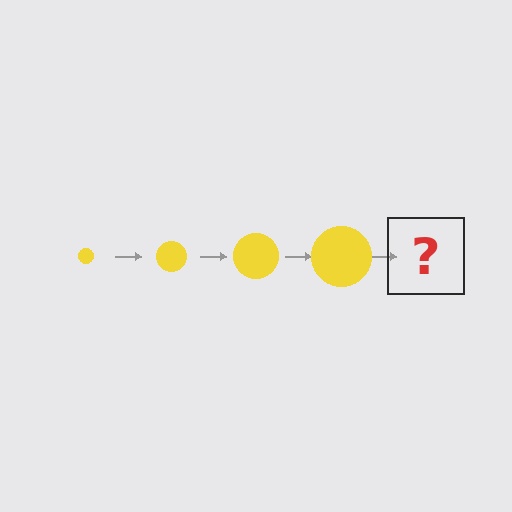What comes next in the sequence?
The next element should be a yellow circle, larger than the previous one.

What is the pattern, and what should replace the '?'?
The pattern is that the circle gets progressively larger each step. The '?' should be a yellow circle, larger than the previous one.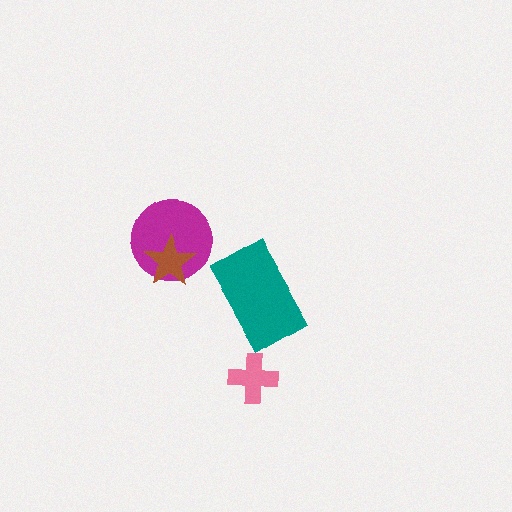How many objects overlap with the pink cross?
0 objects overlap with the pink cross.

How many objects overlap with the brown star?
1 object overlaps with the brown star.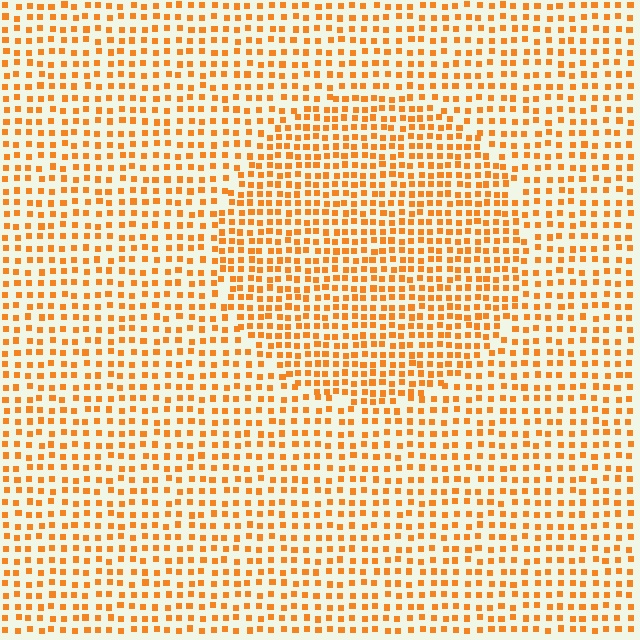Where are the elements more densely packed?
The elements are more densely packed inside the circle boundary.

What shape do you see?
I see a circle.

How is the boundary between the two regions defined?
The boundary is defined by a change in element density (approximately 1.5x ratio). All elements are the same color, size, and shape.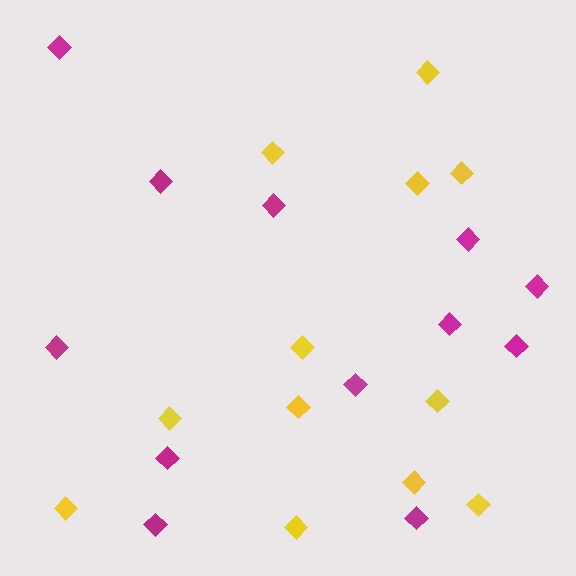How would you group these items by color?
There are 2 groups: one group of magenta diamonds (12) and one group of yellow diamonds (12).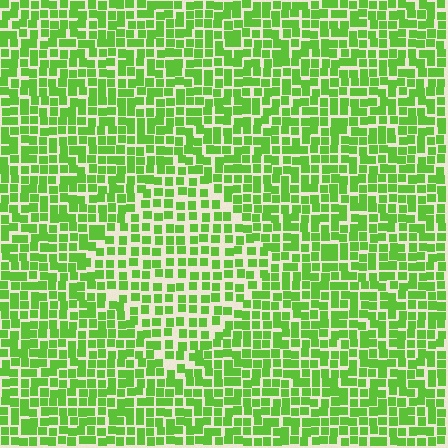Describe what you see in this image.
The image contains small lime elements arranged at two different densities. A diamond-shaped region is visible where the elements are less densely packed than the surrounding area.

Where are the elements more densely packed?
The elements are more densely packed outside the diamond boundary.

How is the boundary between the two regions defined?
The boundary is defined by a change in element density (approximately 1.5x ratio). All elements are the same color, size, and shape.